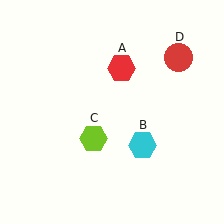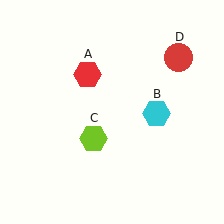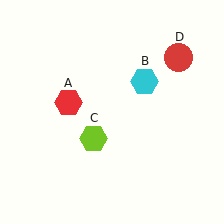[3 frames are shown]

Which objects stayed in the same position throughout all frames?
Lime hexagon (object C) and red circle (object D) remained stationary.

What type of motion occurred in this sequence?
The red hexagon (object A), cyan hexagon (object B) rotated counterclockwise around the center of the scene.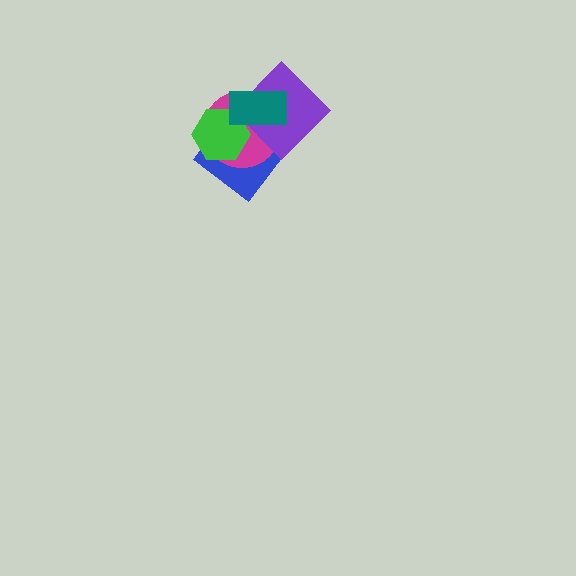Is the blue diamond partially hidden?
Yes, it is partially covered by another shape.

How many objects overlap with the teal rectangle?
4 objects overlap with the teal rectangle.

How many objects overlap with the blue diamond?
4 objects overlap with the blue diamond.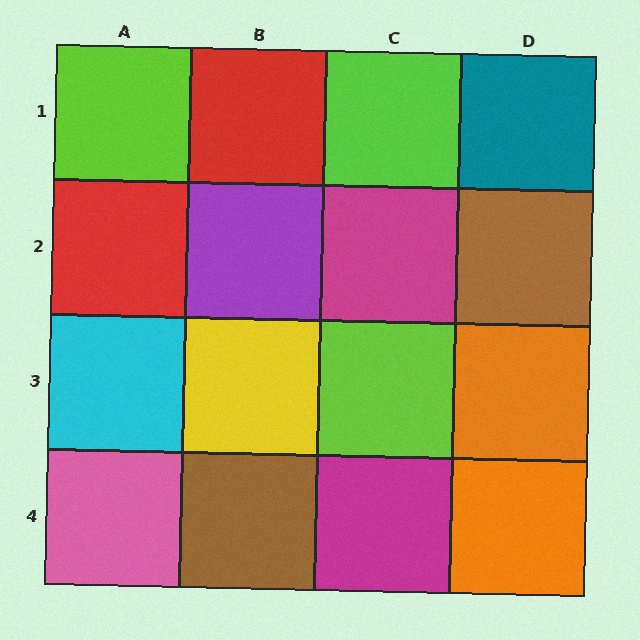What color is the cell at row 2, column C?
Magenta.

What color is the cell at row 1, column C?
Lime.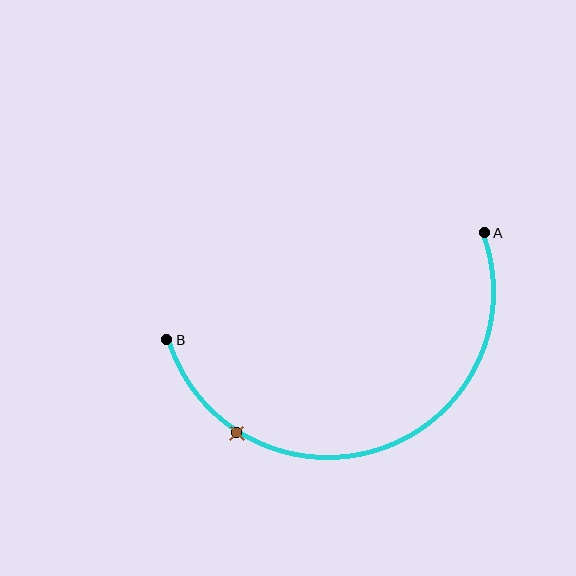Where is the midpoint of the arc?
The arc midpoint is the point on the curve farthest from the straight line joining A and B. It sits below that line.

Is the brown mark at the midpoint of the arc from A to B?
No. The brown mark lies on the arc but is closer to endpoint B. The arc midpoint would be at the point on the curve equidistant along the arc from both A and B.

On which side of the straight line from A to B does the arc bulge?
The arc bulges below the straight line connecting A and B.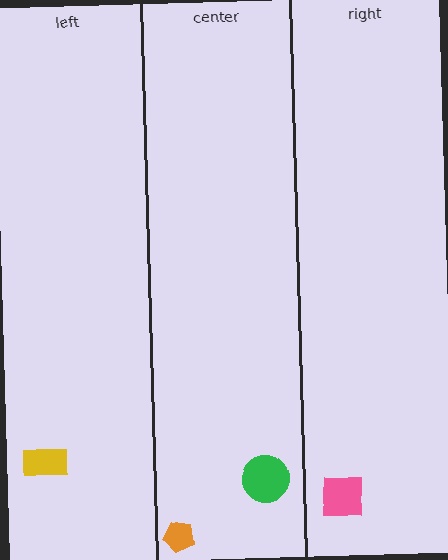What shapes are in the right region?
The pink square.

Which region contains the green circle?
The center region.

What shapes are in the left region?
The yellow rectangle.